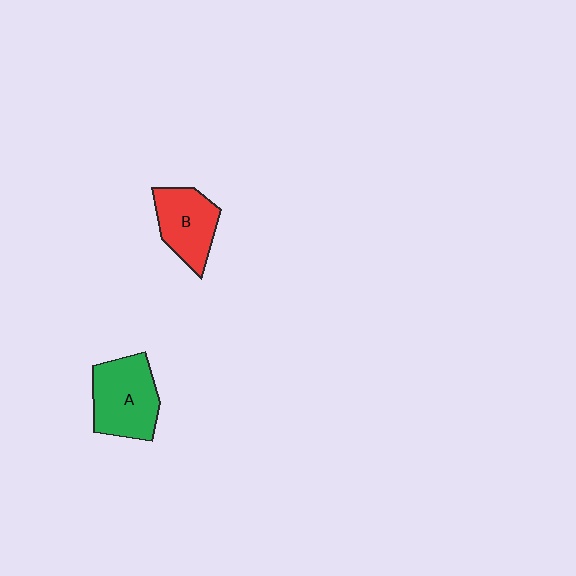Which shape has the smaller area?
Shape B (red).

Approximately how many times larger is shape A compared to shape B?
Approximately 1.2 times.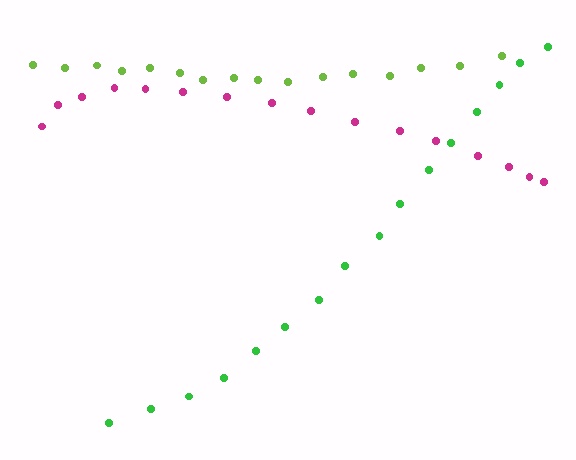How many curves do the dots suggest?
There are 3 distinct paths.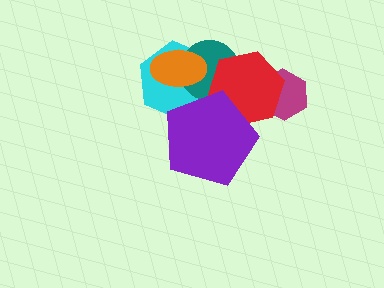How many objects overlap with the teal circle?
4 objects overlap with the teal circle.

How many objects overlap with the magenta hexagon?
1 object overlaps with the magenta hexagon.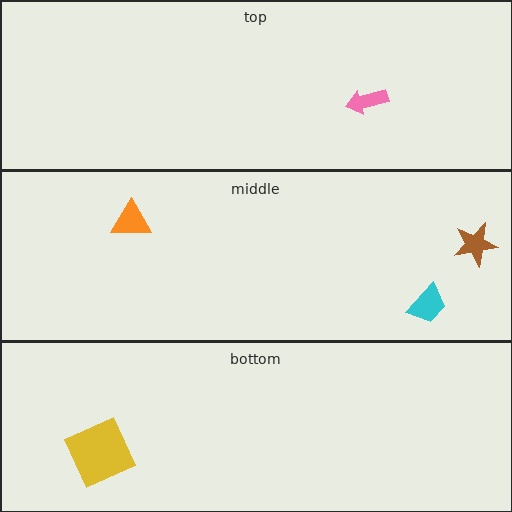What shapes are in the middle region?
The orange triangle, the brown star, the cyan trapezoid.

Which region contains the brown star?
The middle region.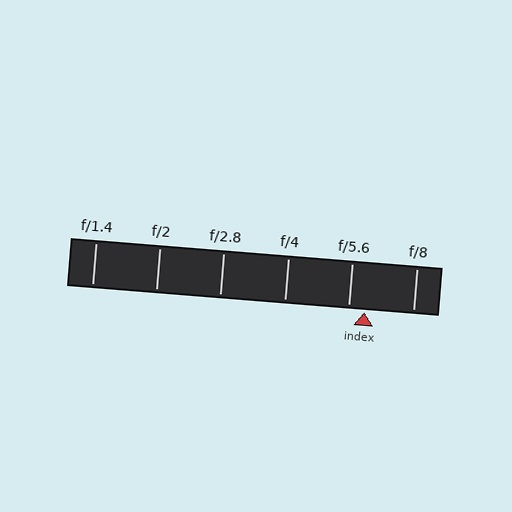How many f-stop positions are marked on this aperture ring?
There are 6 f-stop positions marked.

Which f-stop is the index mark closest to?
The index mark is closest to f/5.6.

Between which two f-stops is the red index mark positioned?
The index mark is between f/5.6 and f/8.